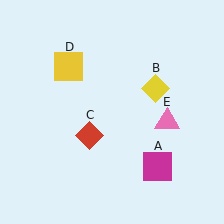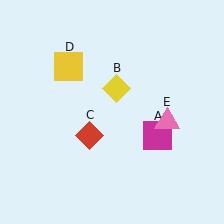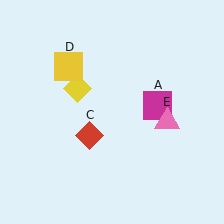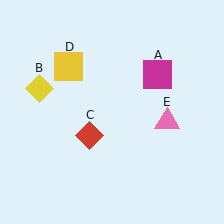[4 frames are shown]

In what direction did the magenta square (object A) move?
The magenta square (object A) moved up.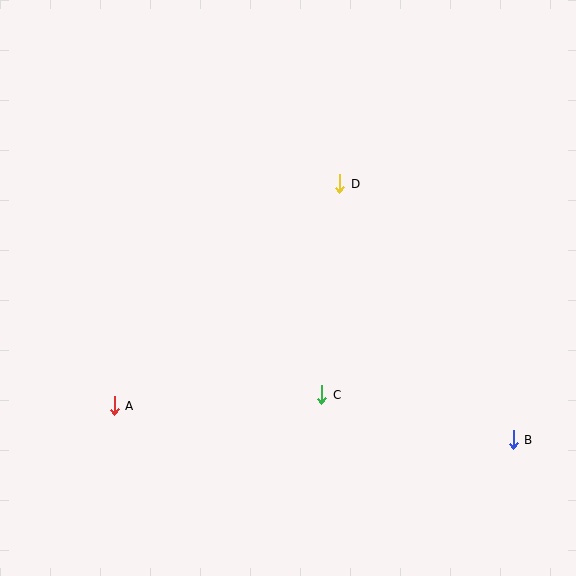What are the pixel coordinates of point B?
Point B is at (513, 440).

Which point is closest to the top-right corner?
Point D is closest to the top-right corner.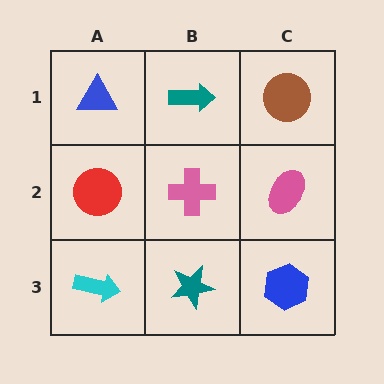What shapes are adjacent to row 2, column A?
A blue triangle (row 1, column A), a cyan arrow (row 3, column A), a pink cross (row 2, column B).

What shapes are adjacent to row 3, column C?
A pink ellipse (row 2, column C), a teal star (row 3, column B).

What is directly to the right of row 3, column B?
A blue hexagon.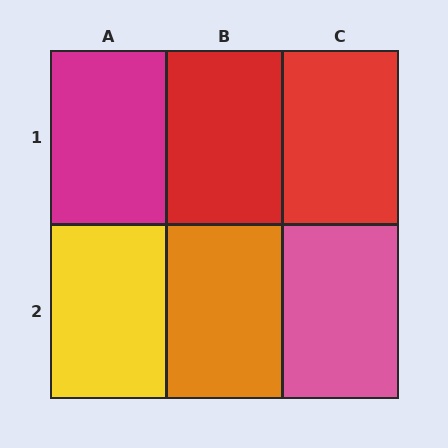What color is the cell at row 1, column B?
Red.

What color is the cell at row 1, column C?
Red.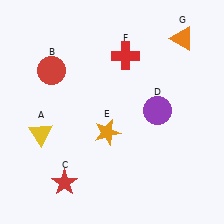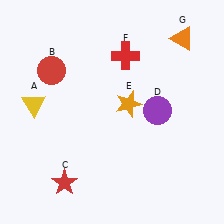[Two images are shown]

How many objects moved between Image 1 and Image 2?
2 objects moved between the two images.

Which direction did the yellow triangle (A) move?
The yellow triangle (A) moved up.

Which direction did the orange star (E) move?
The orange star (E) moved up.